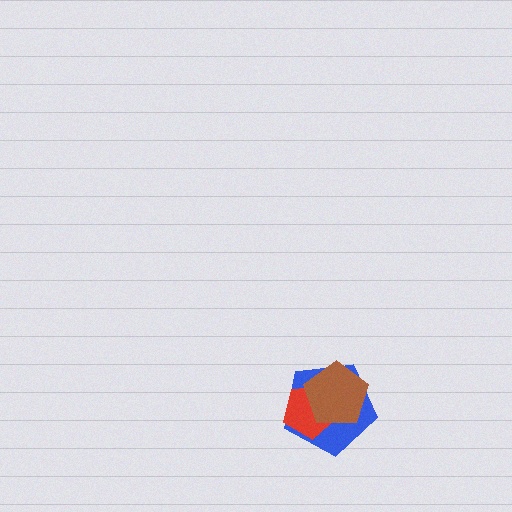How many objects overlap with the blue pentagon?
2 objects overlap with the blue pentagon.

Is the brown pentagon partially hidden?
No, no other shape covers it.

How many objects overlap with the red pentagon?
2 objects overlap with the red pentagon.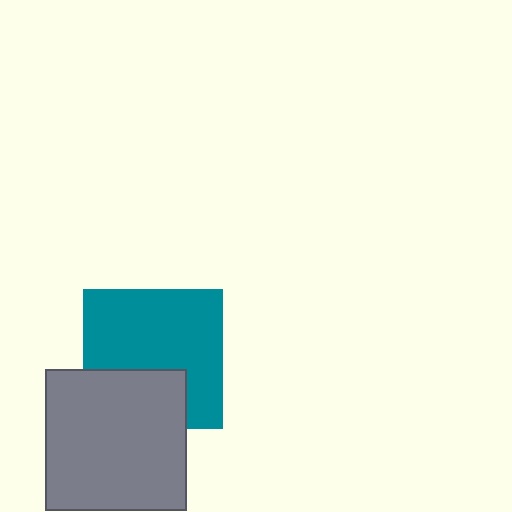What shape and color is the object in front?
The object in front is a gray square.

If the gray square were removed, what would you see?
You would see the complete teal square.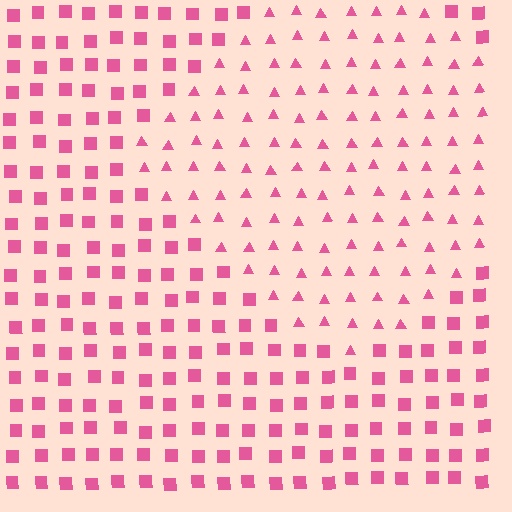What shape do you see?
I see a diamond.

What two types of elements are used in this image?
The image uses triangles inside the diamond region and squares outside it.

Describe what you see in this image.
The image is filled with small pink elements arranged in a uniform grid. A diamond-shaped region contains triangles, while the surrounding area contains squares. The boundary is defined purely by the change in element shape.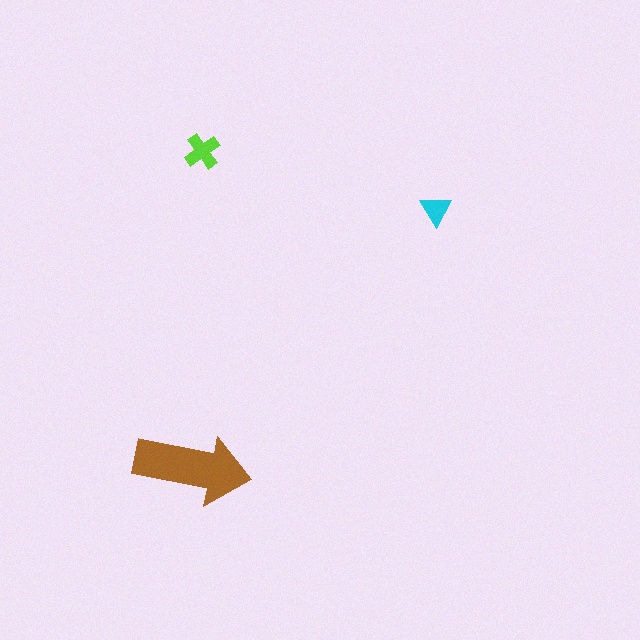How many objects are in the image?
There are 3 objects in the image.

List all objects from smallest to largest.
The cyan triangle, the lime cross, the brown arrow.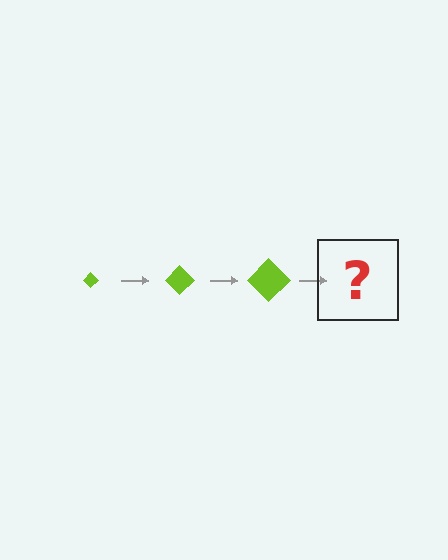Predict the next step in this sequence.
The next step is a lime diamond, larger than the previous one.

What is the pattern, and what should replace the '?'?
The pattern is that the diamond gets progressively larger each step. The '?' should be a lime diamond, larger than the previous one.